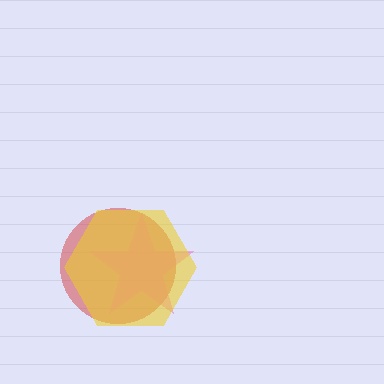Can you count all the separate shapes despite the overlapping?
Yes, there are 3 separate shapes.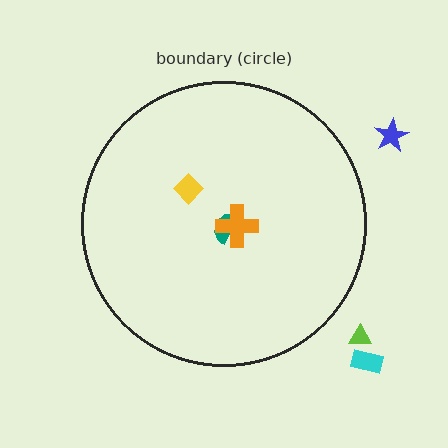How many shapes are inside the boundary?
3 inside, 3 outside.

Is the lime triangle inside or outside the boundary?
Outside.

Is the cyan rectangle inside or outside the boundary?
Outside.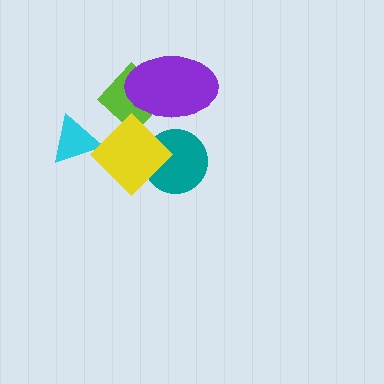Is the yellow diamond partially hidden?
Yes, it is partially covered by another shape.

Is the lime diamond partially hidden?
Yes, it is partially covered by another shape.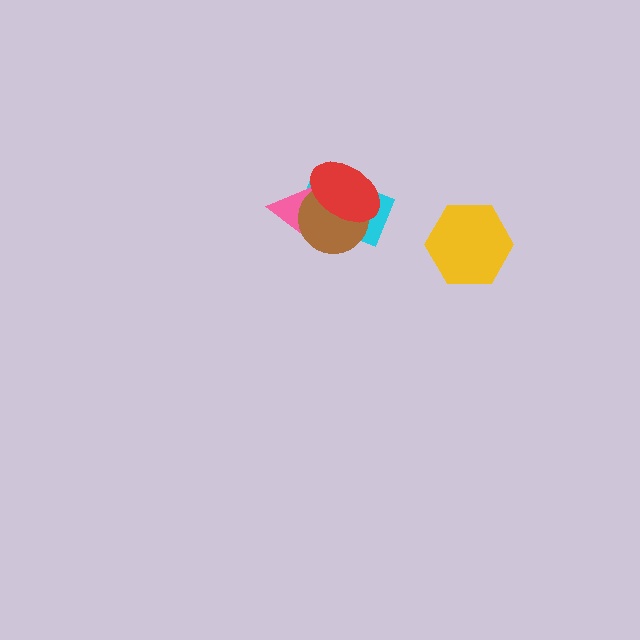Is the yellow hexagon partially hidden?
No, no other shape covers it.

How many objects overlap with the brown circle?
3 objects overlap with the brown circle.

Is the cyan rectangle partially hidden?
Yes, it is partially covered by another shape.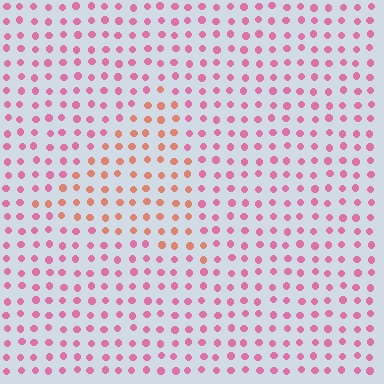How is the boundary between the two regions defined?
The boundary is defined purely by a slight shift in hue (about 39 degrees). Spacing, size, and orientation are identical on both sides.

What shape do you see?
I see a triangle.